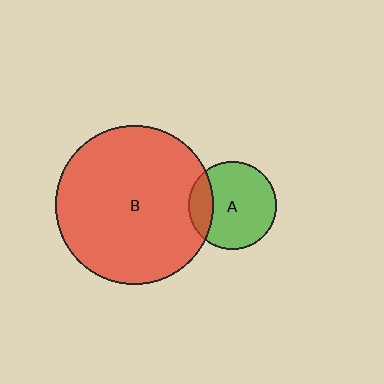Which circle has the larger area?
Circle B (red).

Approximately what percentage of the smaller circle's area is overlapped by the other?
Approximately 20%.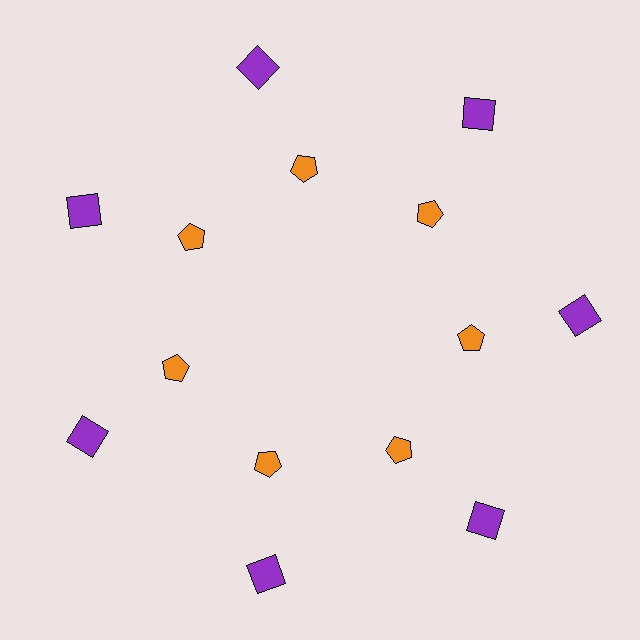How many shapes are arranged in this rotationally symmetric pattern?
There are 14 shapes, arranged in 7 groups of 2.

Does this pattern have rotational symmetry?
Yes, this pattern has 7-fold rotational symmetry. It looks the same after rotating 51 degrees around the center.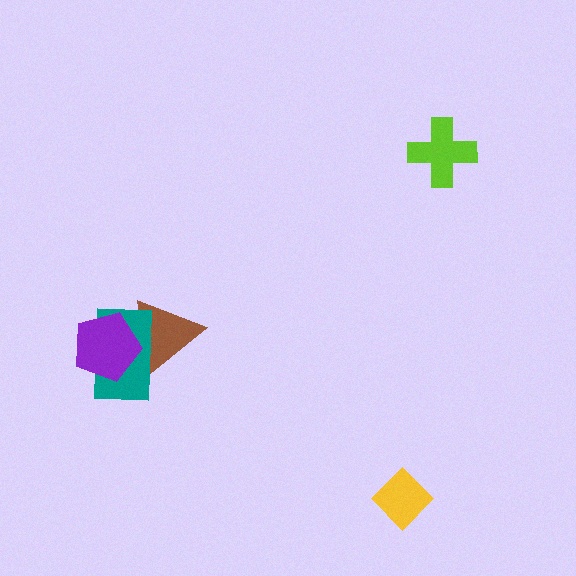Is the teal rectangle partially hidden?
Yes, it is partially covered by another shape.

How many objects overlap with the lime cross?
0 objects overlap with the lime cross.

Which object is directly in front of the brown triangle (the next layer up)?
The teal rectangle is directly in front of the brown triangle.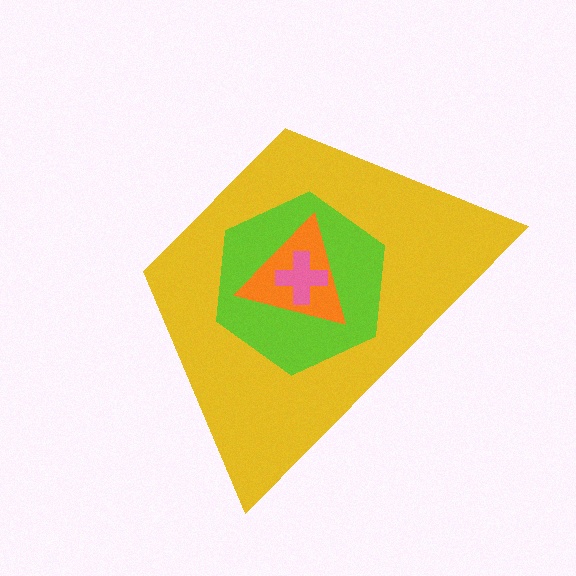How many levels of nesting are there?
4.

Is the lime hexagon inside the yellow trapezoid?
Yes.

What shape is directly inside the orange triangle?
The pink cross.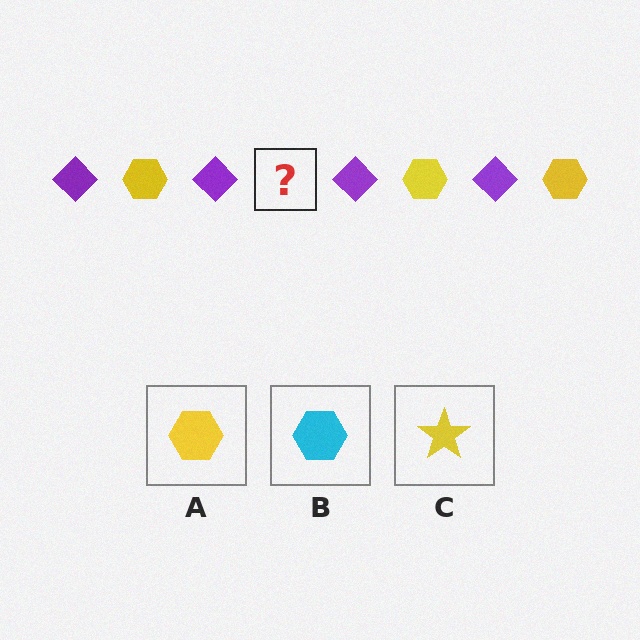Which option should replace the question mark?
Option A.